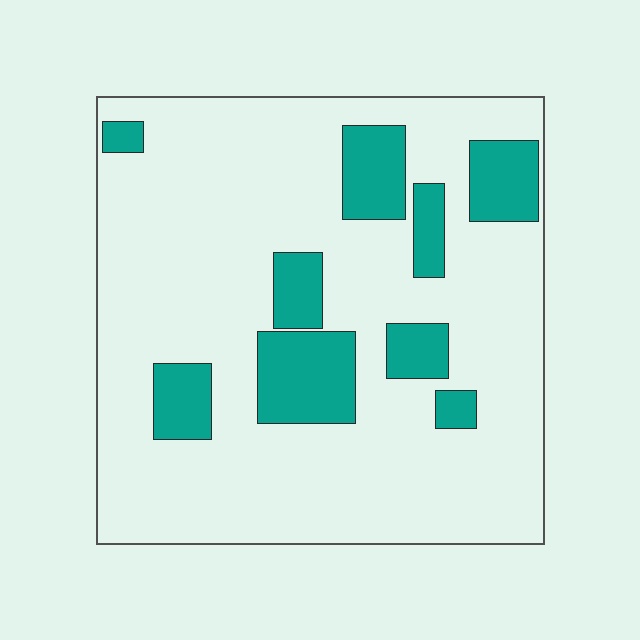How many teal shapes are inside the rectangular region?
9.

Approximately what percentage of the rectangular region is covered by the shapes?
Approximately 20%.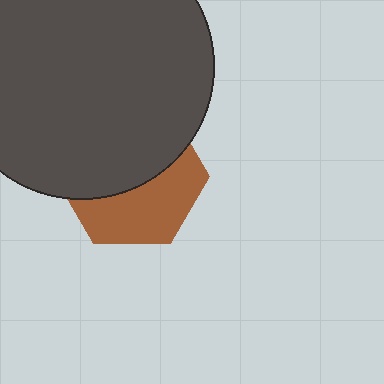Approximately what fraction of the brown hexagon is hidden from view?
Roughly 55% of the brown hexagon is hidden behind the dark gray circle.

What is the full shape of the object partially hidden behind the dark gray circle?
The partially hidden object is a brown hexagon.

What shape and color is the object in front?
The object in front is a dark gray circle.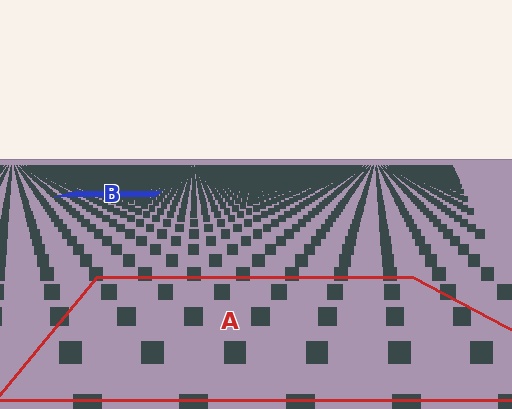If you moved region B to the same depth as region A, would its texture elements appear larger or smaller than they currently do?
They would appear larger. At a closer depth, the same texture elements are projected at a bigger on-screen size.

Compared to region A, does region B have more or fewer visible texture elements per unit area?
Region B has more texture elements per unit area — they are packed more densely because it is farther away.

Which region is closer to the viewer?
Region A is closer. The texture elements there are larger and more spread out.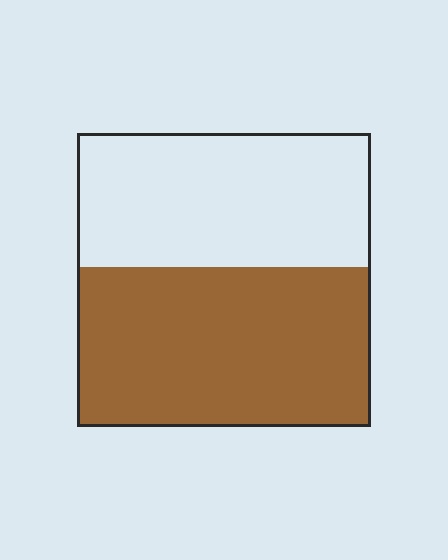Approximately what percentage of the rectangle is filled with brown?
Approximately 55%.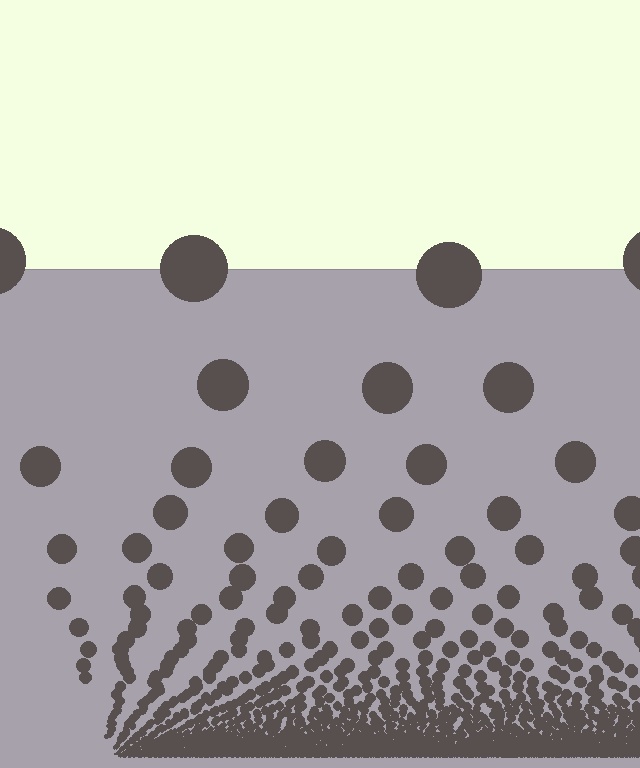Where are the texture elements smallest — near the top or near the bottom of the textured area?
Near the bottom.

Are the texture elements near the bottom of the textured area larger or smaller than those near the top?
Smaller. The gradient is inverted — elements near the bottom are smaller and denser.